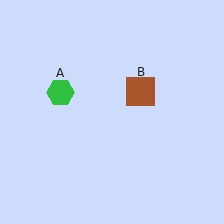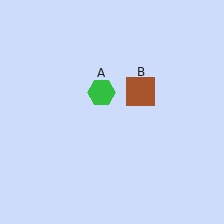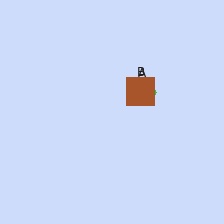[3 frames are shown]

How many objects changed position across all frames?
1 object changed position: green hexagon (object A).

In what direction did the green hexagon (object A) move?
The green hexagon (object A) moved right.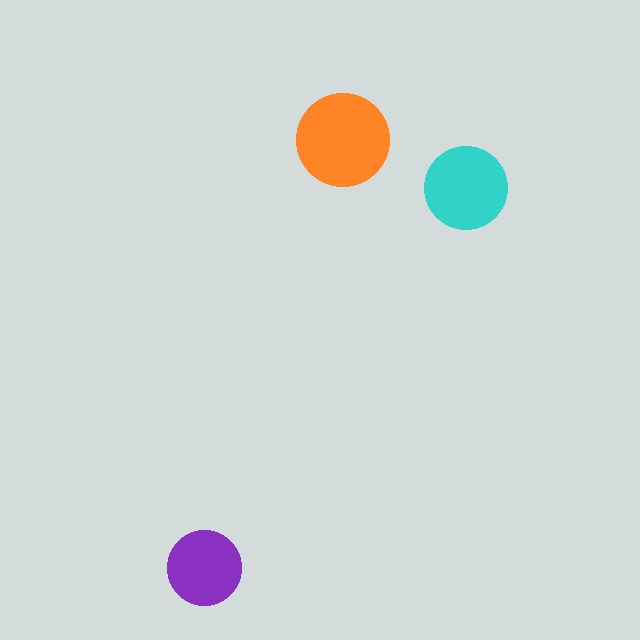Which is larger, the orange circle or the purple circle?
The orange one.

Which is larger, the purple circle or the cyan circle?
The cyan one.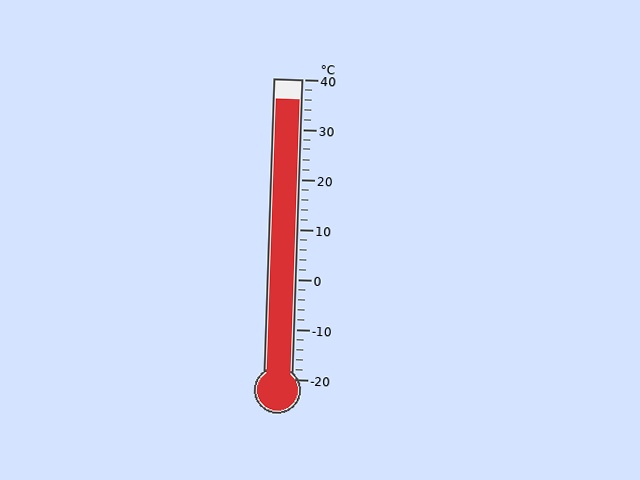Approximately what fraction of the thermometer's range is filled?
The thermometer is filled to approximately 95% of its range.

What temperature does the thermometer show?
The thermometer shows approximately 36°C.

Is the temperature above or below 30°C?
The temperature is above 30°C.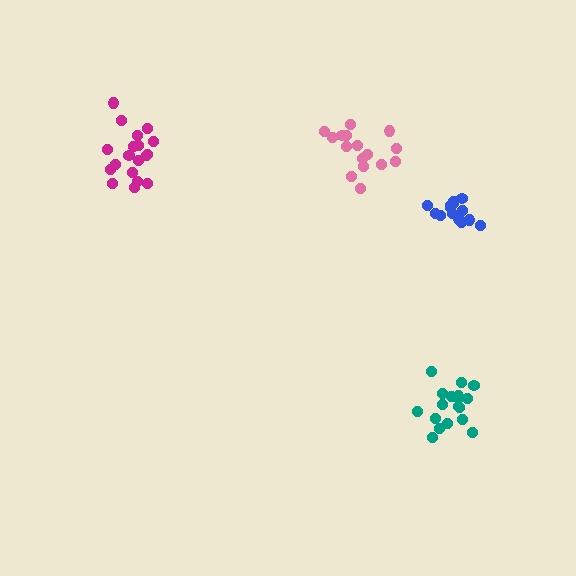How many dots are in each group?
Group 1: 16 dots, Group 2: 19 dots, Group 3: 15 dots, Group 4: 18 dots (68 total).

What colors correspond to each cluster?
The clusters are colored: pink, magenta, blue, teal.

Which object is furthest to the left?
The magenta cluster is leftmost.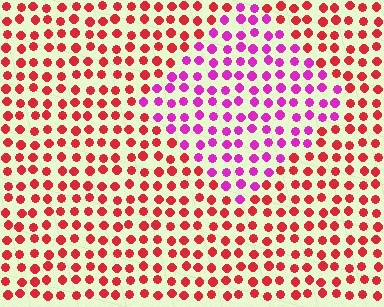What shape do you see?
I see a diamond.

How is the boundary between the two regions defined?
The boundary is defined purely by a slight shift in hue (about 48 degrees). Spacing, size, and orientation are identical on both sides.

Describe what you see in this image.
The image is filled with small red elements in a uniform arrangement. A diamond-shaped region is visible where the elements are tinted to a slightly different hue, forming a subtle color boundary.